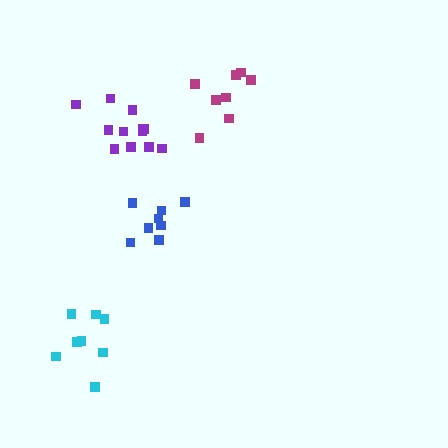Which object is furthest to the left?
The cyan cluster is leftmost.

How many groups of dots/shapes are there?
There are 4 groups.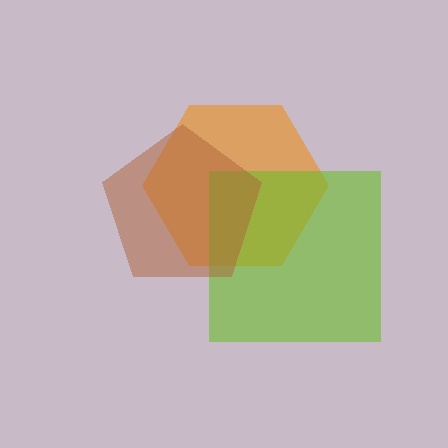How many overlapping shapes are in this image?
There are 3 overlapping shapes in the image.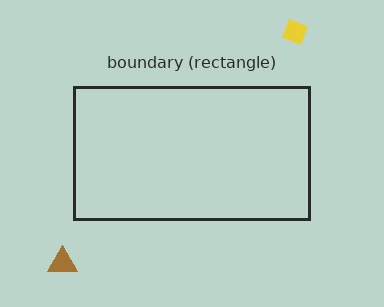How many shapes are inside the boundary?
0 inside, 2 outside.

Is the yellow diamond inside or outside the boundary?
Outside.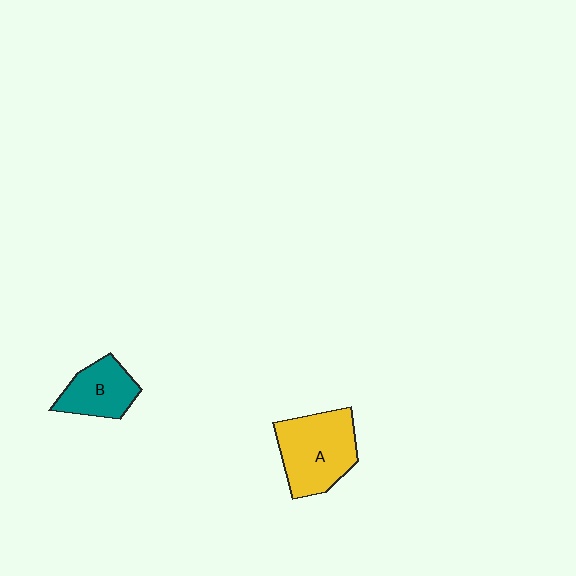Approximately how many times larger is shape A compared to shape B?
Approximately 1.6 times.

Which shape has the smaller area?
Shape B (teal).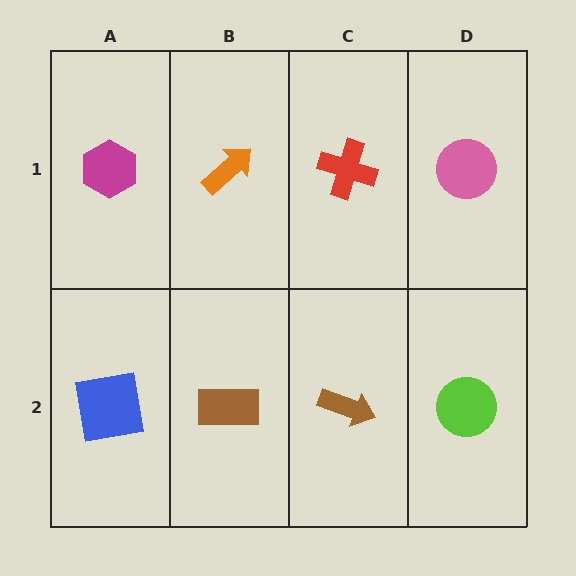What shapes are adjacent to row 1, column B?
A brown rectangle (row 2, column B), a magenta hexagon (row 1, column A), a red cross (row 1, column C).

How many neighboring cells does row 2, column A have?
2.